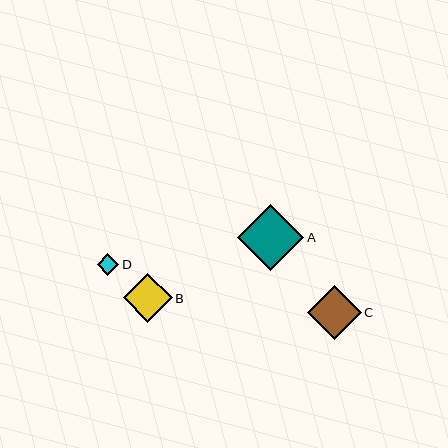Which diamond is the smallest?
Diamond D is the smallest with a size of approximately 22 pixels.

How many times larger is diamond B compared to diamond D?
Diamond B is approximately 2.2 times the size of diamond D.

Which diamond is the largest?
Diamond A is the largest with a size of approximately 66 pixels.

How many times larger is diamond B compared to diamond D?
Diamond B is approximately 2.2 times the size of diamond D.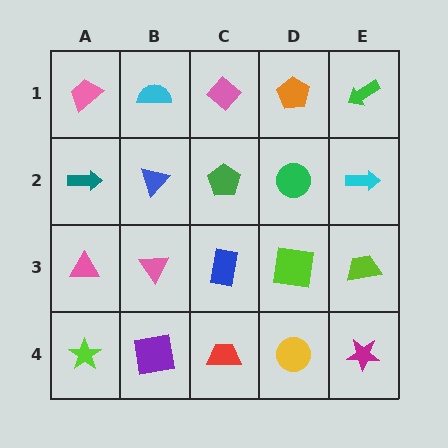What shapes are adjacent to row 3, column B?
A blue triangle (row 2, column B), a purple square (row 4, column B), a pink triangle (row 3, column A), a blue rectangle (row 3, column C).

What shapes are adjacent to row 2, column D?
An orange pentagon (row 1, column D), a lime square (row 3, column D), a green pentagon (row 2, column C), a cyan arrow (row 2, column E).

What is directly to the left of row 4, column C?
A purple square.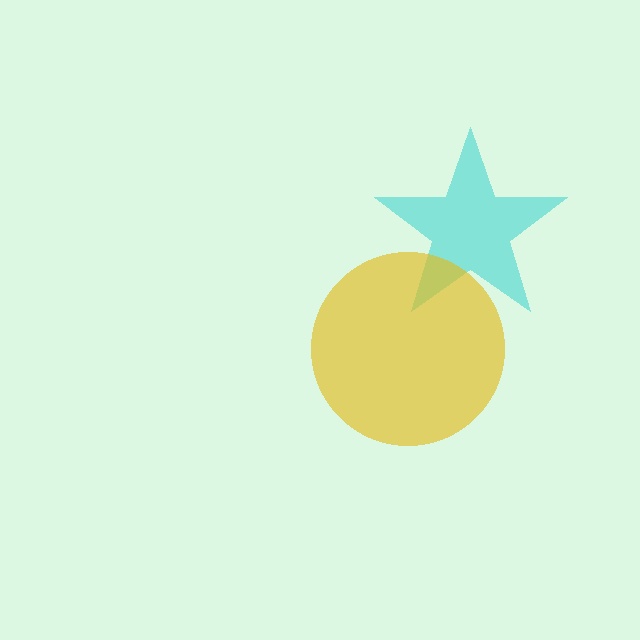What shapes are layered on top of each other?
The layered shapes are: a cyan star, a yellow circle.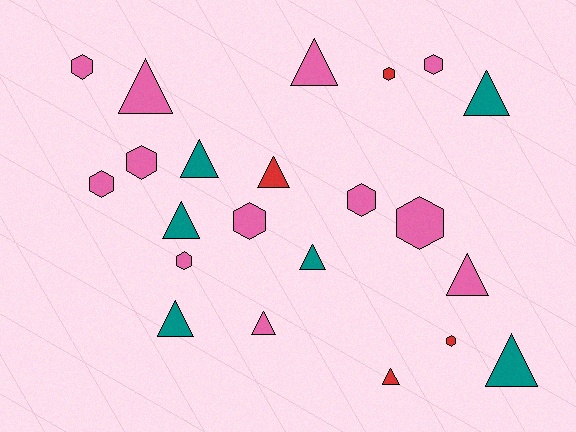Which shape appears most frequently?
Triangle, with 12 objects.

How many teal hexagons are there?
There are no teal hexagons.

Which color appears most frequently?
Pink, with 12 objects.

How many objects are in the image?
There are 22 objects.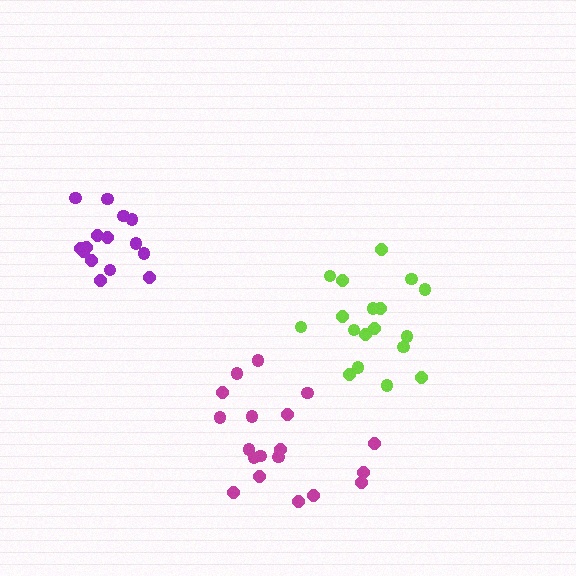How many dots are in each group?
Group 1: 15 dots, Group 2: 18 dots, Group 3: 19 dots (52 total).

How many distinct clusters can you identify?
There are 3 distinct clusters.